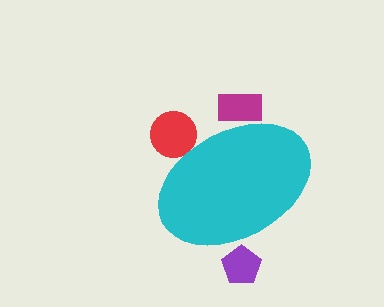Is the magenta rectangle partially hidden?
Yes, the magenta rectangle is partially hidden behind the cyan ellipse.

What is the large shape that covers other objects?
A cyan ellipse.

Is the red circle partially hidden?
Yes, the red circle is partially hidden behind the cyan ellipse.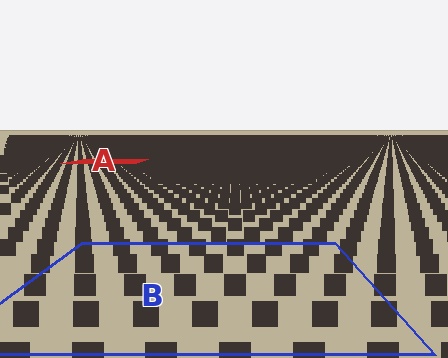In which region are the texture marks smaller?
The texture marks are smaller in region A, because it is farther away.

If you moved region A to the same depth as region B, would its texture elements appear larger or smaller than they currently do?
They would appear larger. At a closer depth, the same texture elements are projected at a bigger on-screen size.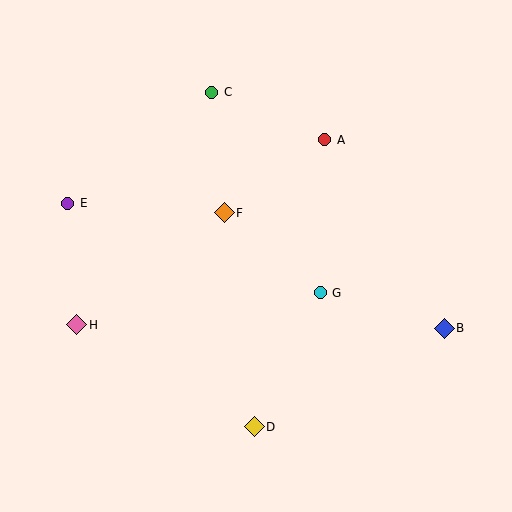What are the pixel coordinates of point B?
Point B is at (444, 328).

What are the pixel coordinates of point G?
Point G is at (320, 293).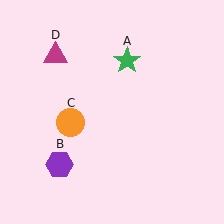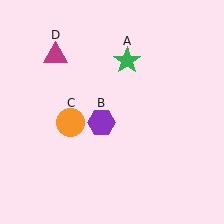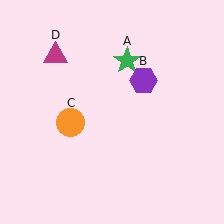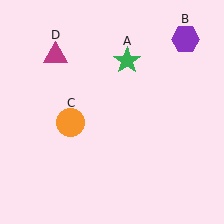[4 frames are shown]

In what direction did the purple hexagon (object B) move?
The purple hexagon (object B) moved up and to the right.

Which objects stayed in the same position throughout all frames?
Green star (object A) and orange circle (object C) and magenta triangle (object D) remained stationary.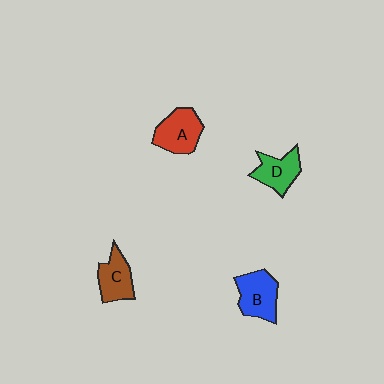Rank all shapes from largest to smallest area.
From largest to smallest: B (blue), A (red), D (green), C (brown).